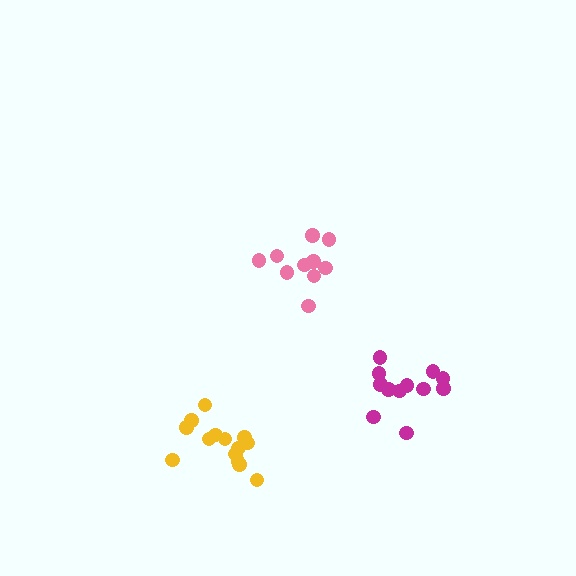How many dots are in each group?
Group 1: 10 dots, Group 2: 12 dots, Group 3: 15 dots (37 total).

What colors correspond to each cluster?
The clusters are colored: pink, magenta, yellow.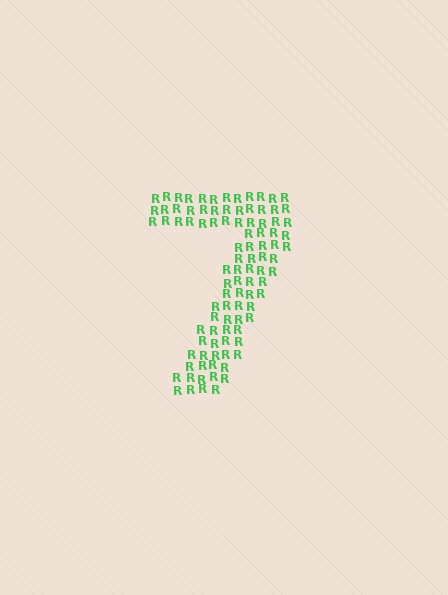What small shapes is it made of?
It is made of small letter R's.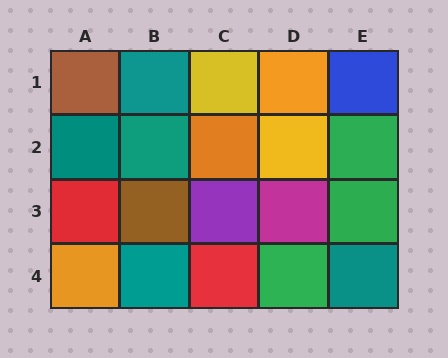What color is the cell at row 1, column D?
Orange.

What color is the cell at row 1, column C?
Yellow.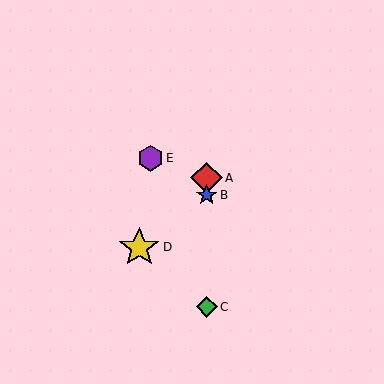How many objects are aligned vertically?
3 objects (A, B, C) are aligned vertically.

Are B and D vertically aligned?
No, B is at x≈207 and D is at x≈139.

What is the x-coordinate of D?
Object D is at x≈139.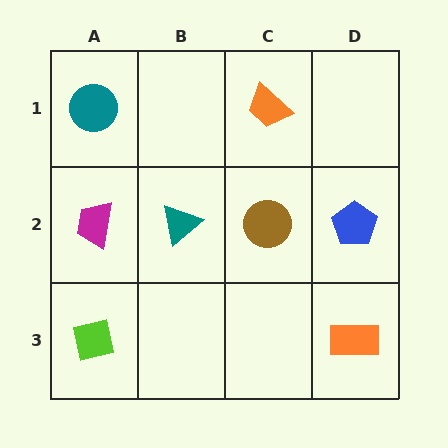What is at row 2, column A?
A magenta trapezoid.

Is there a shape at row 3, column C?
No, that cell is empty.